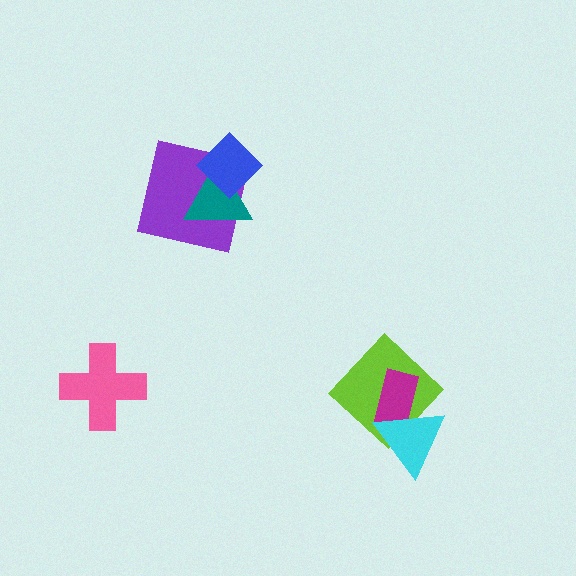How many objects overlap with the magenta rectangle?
2 objects overlap with the magenta rectangle.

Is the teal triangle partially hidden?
Yes, it is partially covered by another shape.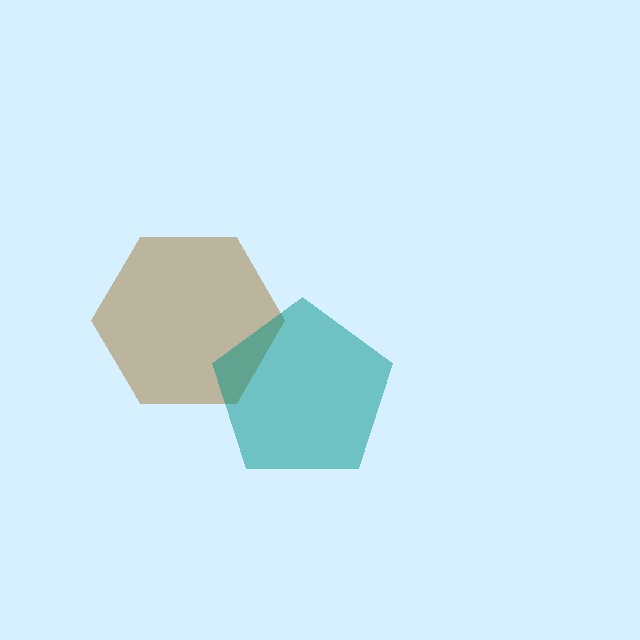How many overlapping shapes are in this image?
There are 2 overlapping shapes in the image.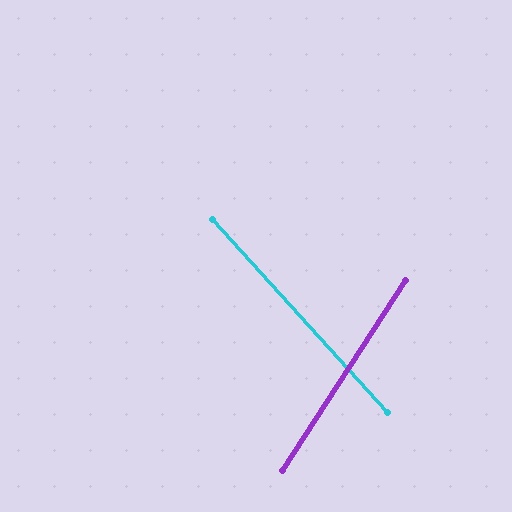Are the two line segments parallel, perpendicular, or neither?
Neither parallel nor perpendicular — they differ by about 75°.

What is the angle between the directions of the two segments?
Approximately 75 degrees.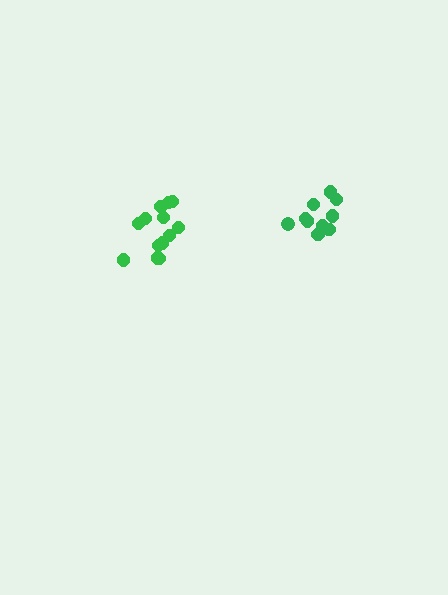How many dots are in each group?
Group 1: 10 dots, Group 2: 13 dots (23 total).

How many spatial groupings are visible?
There are 2 spatial groupings.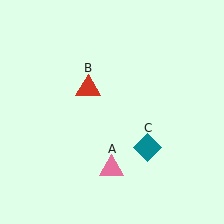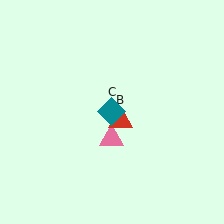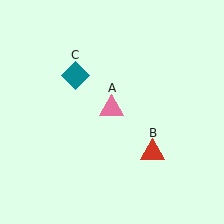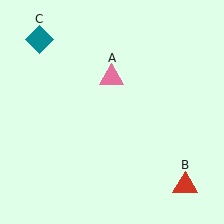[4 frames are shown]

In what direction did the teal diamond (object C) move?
The teal diamond (object C) moved up and to the left.